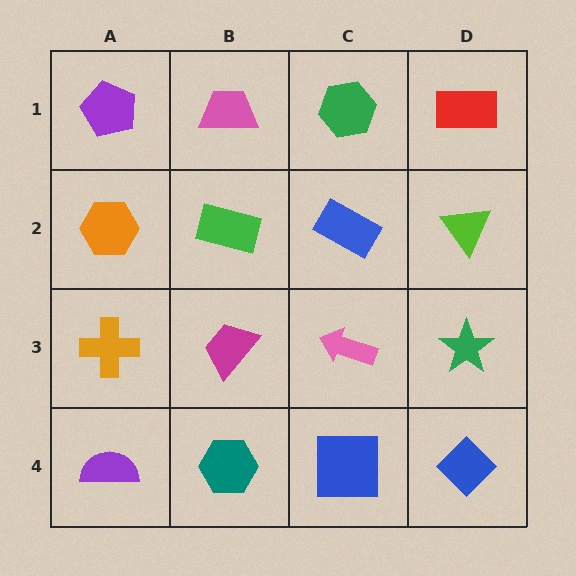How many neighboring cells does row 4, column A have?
2.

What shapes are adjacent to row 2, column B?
A pink trapezoid (row 1, column B), a magenta trapezoid (row 3, column B), an orange hexagon (row 2, column A), a blue rectangle (row 2, column C).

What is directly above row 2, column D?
A red rectangle.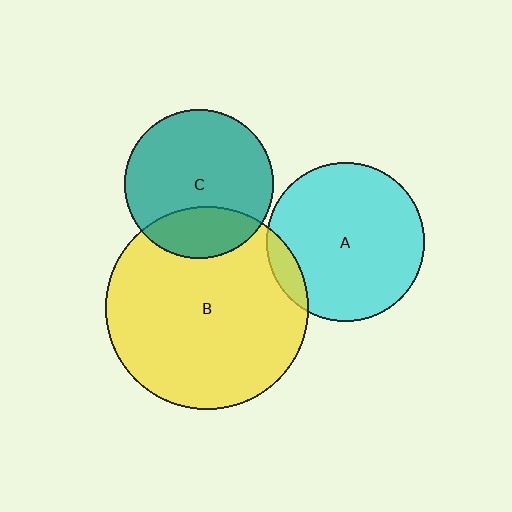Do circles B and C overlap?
Yes.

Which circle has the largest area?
Circle B (yellow).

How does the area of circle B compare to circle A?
Approximately 1.6 times.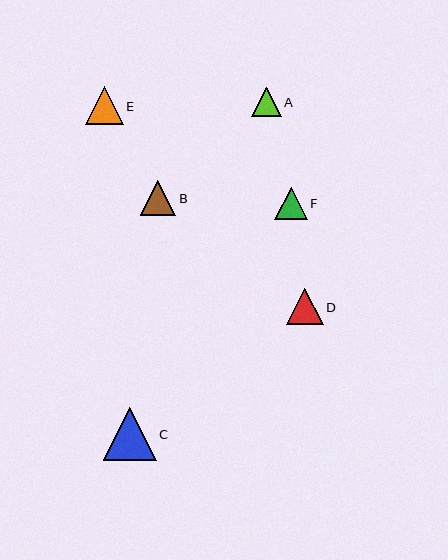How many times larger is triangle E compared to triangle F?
Triangle E is approximately 1.2 times the size of triangle F.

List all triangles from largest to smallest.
From largest to smallest: C, E, D, B, F, A.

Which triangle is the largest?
Triangle C is the largest with a size of approximately 53 pixels.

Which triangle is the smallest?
Triangle A is the smallest with a size of approximately 30 pixels.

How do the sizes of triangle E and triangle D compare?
Triangle E and triangle D are approximately the same size.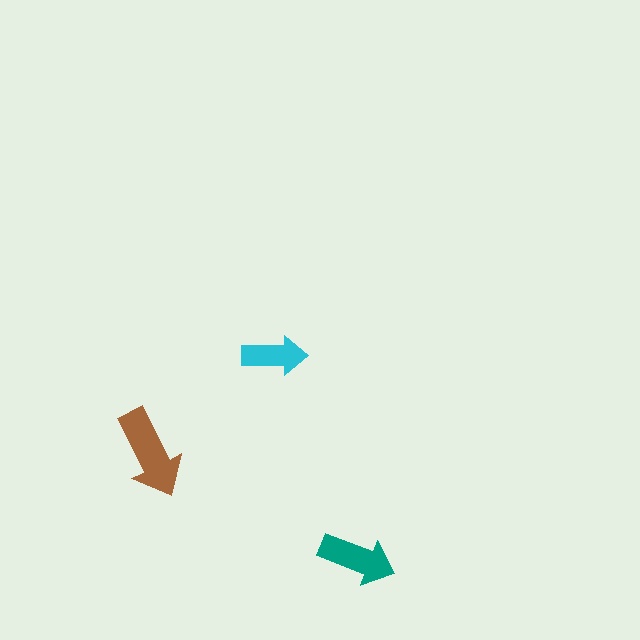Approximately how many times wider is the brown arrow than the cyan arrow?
About 1.5 times wider.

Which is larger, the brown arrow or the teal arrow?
The brown one.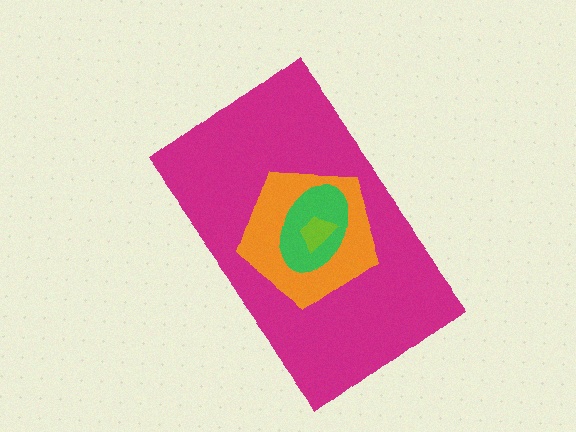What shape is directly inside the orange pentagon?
The green ellipse.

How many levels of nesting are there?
4.